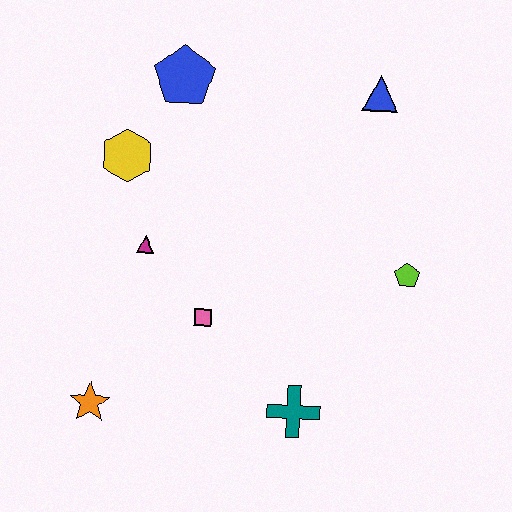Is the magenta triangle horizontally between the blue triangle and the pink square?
No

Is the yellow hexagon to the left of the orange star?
No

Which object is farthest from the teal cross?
The blue pentagon is farthest from the teal cross.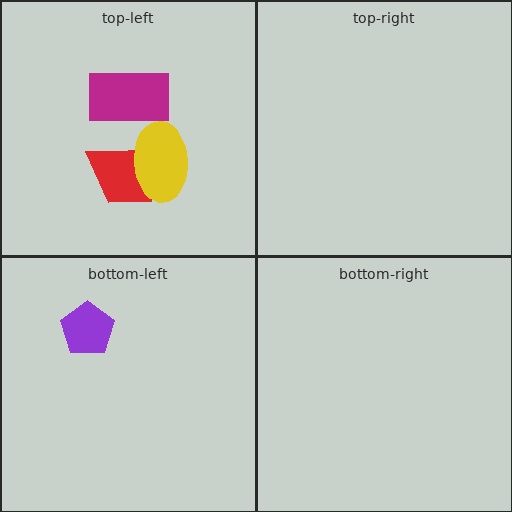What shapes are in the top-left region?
The red trapezoid, the magenta rectangle, the yellow ellipse.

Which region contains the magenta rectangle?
The top-left region.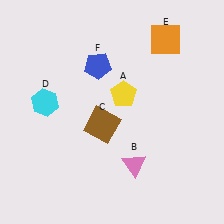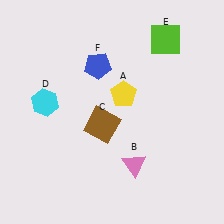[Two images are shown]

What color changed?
The square (E) changed from orange in Image 1 to lime in Image 2.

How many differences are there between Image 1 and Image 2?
There is 1 difference between the two images.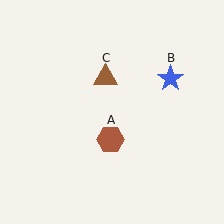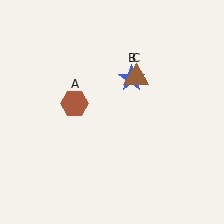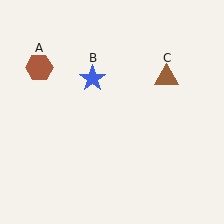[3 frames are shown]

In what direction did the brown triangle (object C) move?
The brown triangle (object C) moved right.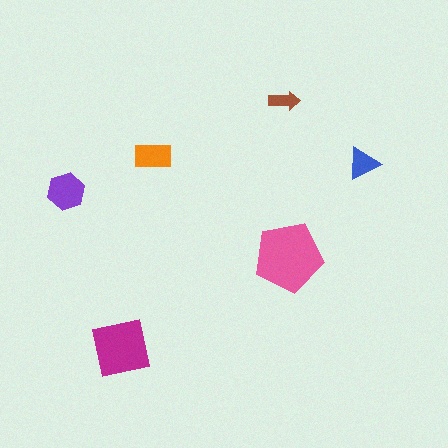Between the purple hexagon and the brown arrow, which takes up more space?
The purple hexagon.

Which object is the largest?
The pink pentagon.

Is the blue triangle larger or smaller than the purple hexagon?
Smaller.